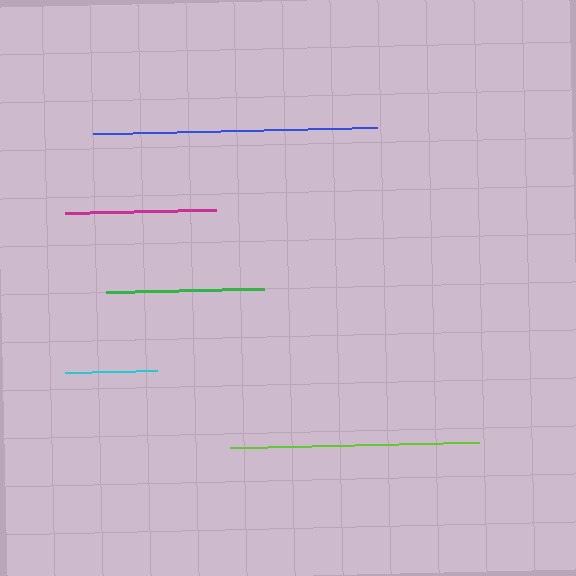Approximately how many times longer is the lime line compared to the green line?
The lime line is approximately 1.6 times the length of the green line.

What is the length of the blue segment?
The blue segment is approximately 283 pixels long.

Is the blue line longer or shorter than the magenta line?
The blue line is longer than the magenta line.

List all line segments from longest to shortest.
From longest to shortest: blue, lime, green, magenta, cyan.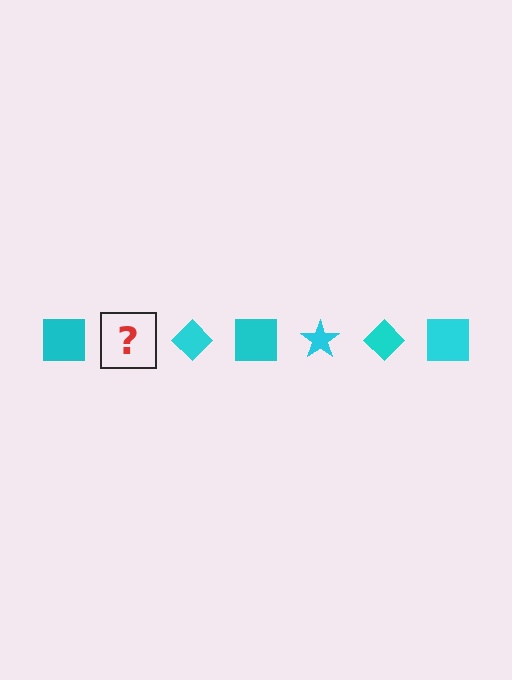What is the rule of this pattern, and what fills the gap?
The rule is that the pattern cycles through square, star, diamond shapes in cyan. The gap should be filled with a cyan star.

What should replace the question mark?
The question mark should be replaced with a cyan star.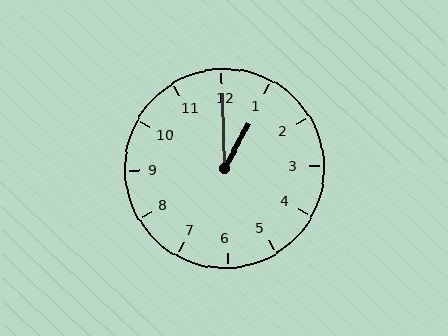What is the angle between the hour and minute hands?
Approximately 30 degrees.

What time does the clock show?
1:00.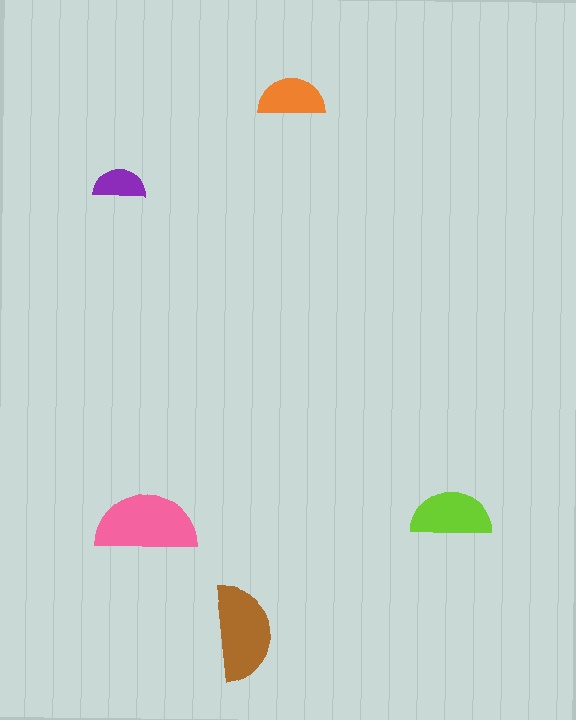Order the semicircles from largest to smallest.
the pink one, the brown one, the lime one, the orange one, the purple one.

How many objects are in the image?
There are 5 objects in the image.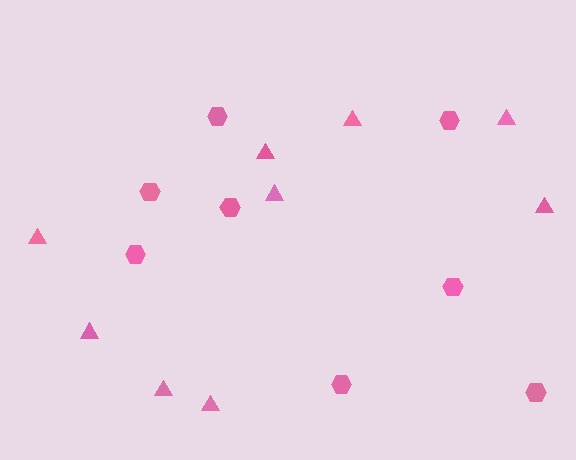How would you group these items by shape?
There are 2 groups: one group of triangles (9) and one group of hexagons (8).